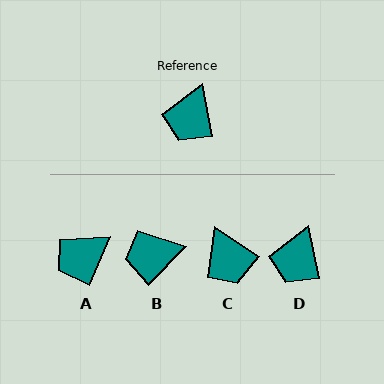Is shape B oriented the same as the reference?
No, it is off by about 55 degrees.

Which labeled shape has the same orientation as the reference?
D.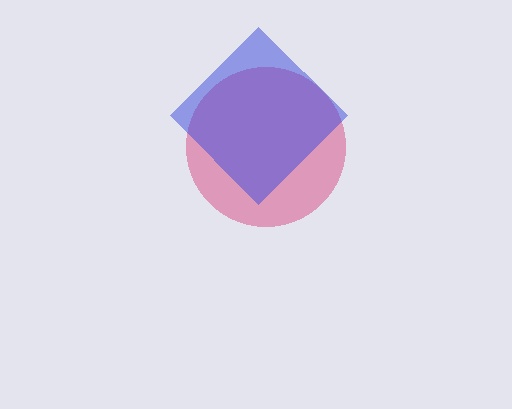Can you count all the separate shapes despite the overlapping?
Yes, there are 2 separate shapes.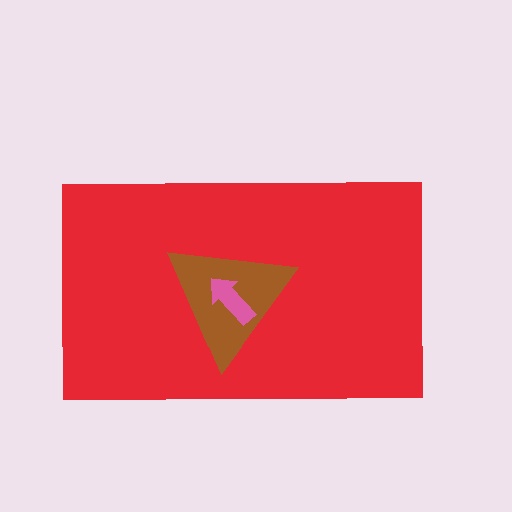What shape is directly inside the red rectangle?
The brown triangle.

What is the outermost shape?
The red rectangle.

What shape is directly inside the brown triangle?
The pink arrow.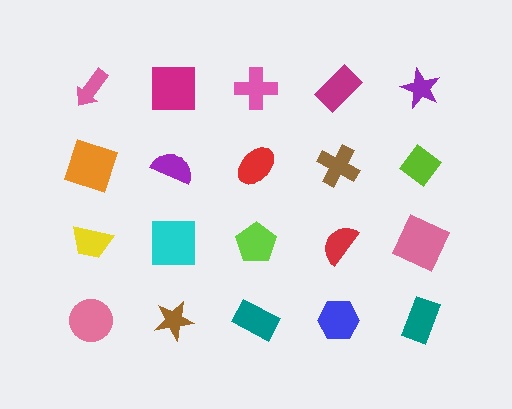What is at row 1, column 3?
A pink cross.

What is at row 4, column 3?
A teal rectangle.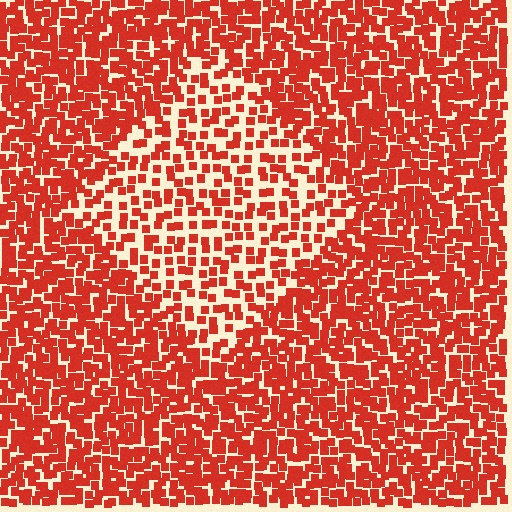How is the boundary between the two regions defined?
The boundary is defined by a change in element density (approximately 1.9x ratio). All elements are the same color, size, and shape.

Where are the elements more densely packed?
The elements are more densely packed outside the diamond boundary.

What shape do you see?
I see a diamond.